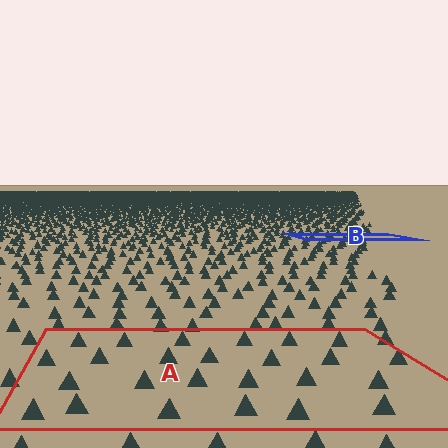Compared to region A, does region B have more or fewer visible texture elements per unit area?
Region B has more texture elements per unit area — they are packed more densely because it is farther away.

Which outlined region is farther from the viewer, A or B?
Region B is farther from the viewer — the texture elements inside it appear smaller and more densely packed.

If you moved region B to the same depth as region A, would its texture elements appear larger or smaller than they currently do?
They would appear larger. At a closer depth, the same texture elements are projected at a bigger on-screen size.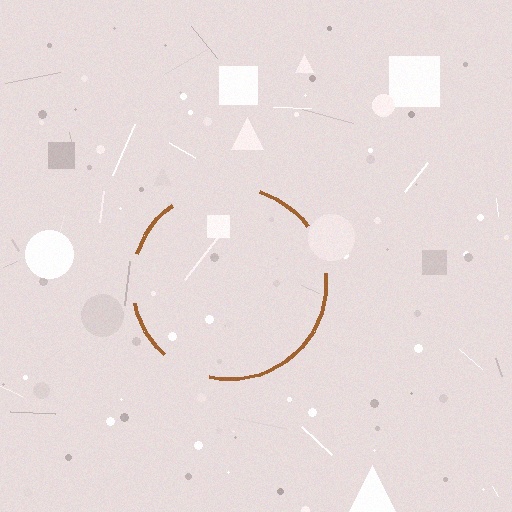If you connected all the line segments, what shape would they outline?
They would outline a circle.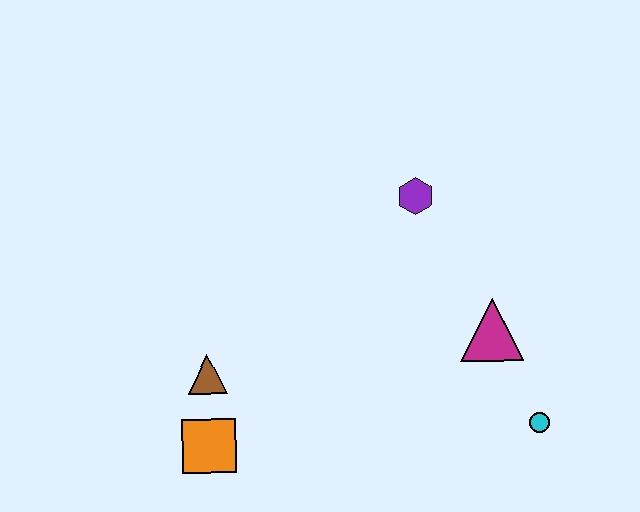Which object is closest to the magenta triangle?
The cyan circle is closest to the magenta triangle.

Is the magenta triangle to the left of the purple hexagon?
No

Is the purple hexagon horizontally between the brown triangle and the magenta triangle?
Yes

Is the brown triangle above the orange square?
Yes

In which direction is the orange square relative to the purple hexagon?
The orange square is below the purple hexagon.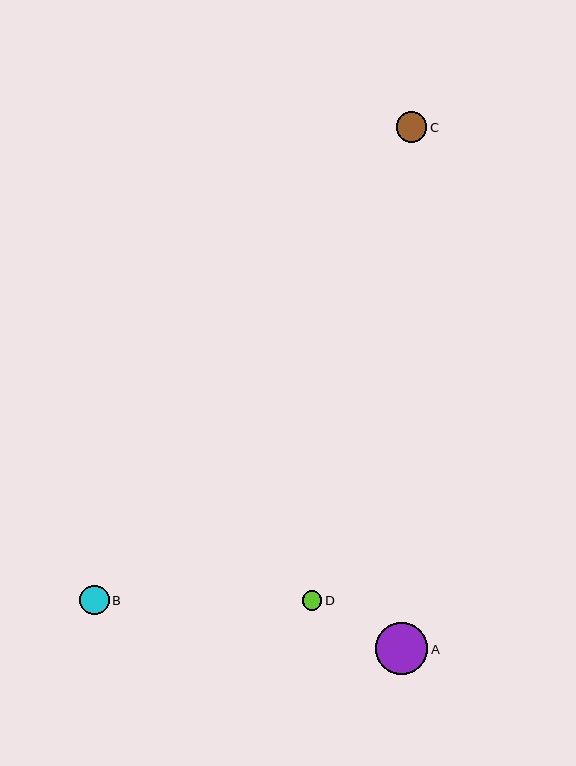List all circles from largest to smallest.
From largest to smallest: A, C, B, D.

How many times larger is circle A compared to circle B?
Circle A is approximately 1.8 times the size of circle B.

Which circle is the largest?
Circle A is the largest with a size of approximately 52 pixels.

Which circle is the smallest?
Circle D is the smallest with a size of approximately 19 pixels.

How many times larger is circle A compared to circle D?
Circle A is approximately 2.7 times the size of circle D.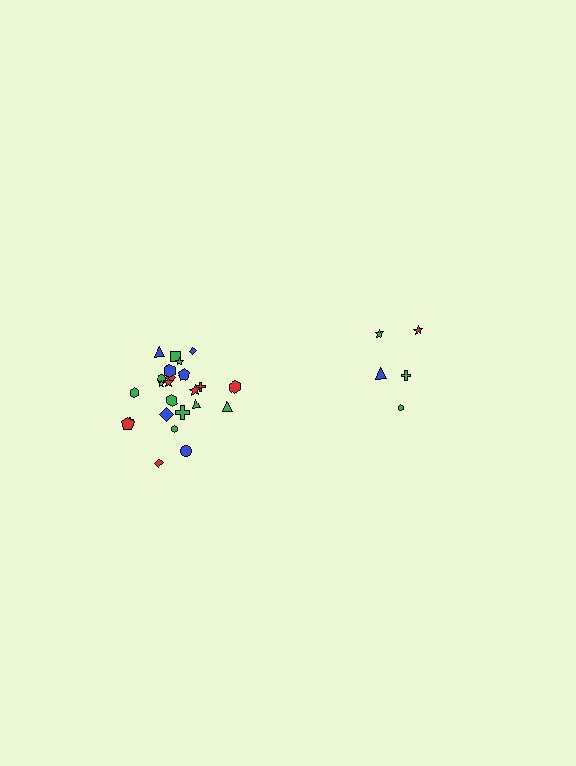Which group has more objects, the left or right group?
The left group.